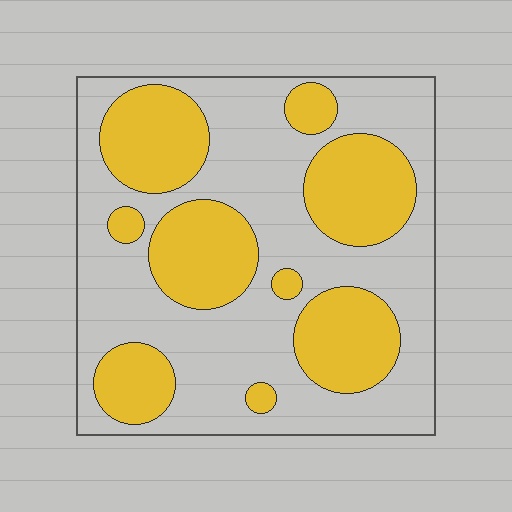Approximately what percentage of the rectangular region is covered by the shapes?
Approximately 40%.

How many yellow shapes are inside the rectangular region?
9.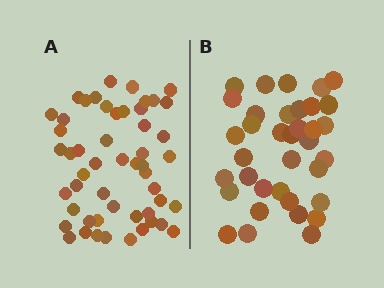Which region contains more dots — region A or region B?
Region A (the left region) has more dots.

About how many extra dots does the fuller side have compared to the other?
Region A has approximately 15 more dots than region B.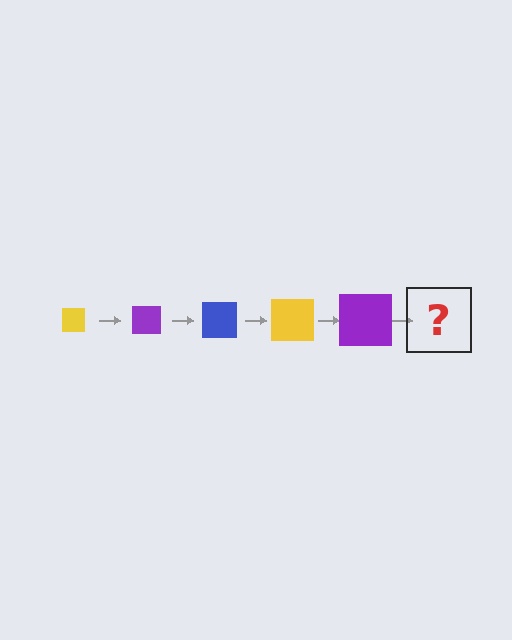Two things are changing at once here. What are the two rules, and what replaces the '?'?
The two rules are that the square grows larger each step and the color cycles through yellow, purple, and blue. The '?' should be a blue square, larger than the previous one.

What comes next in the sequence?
The next element should be a blue square, larger than the previous one.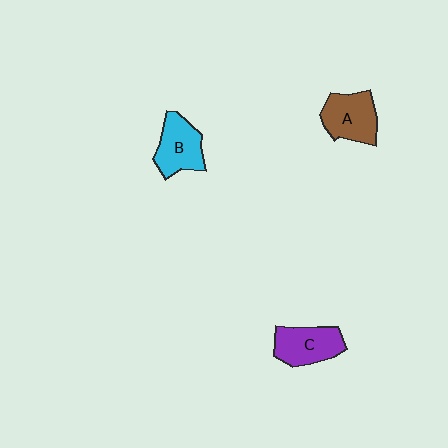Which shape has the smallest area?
Shape B (cyan).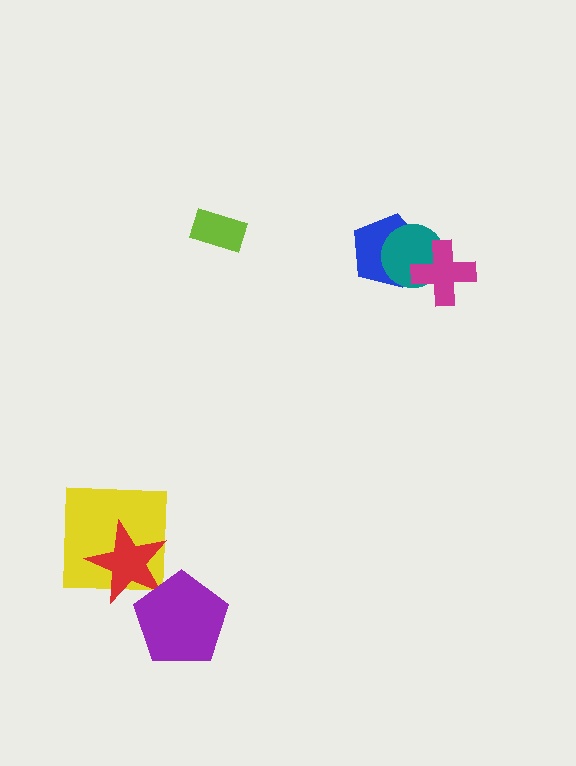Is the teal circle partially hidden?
Yes, it is partially covered by another shape.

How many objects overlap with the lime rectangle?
0 objects overlap with the lime rectangle.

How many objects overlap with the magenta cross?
2 objects overlap with the magenta cross.